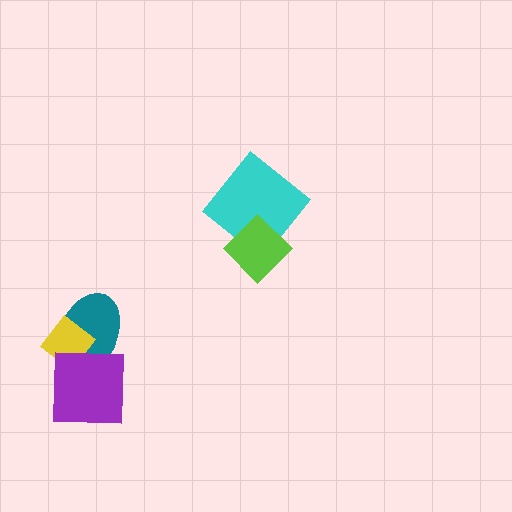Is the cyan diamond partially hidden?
Yes, it is partially covered by another shape.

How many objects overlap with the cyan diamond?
1 object overlaps with the cyan diamond.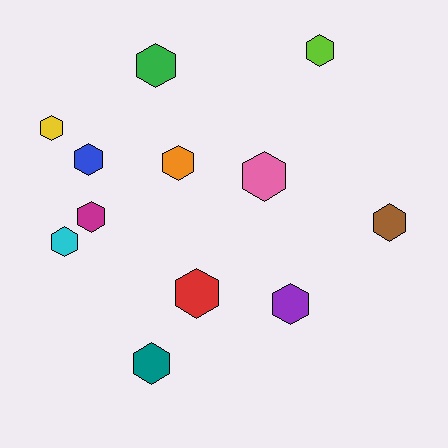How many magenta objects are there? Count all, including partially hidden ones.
There is 1 magenta object.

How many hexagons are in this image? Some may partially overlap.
There are 12 hexagons.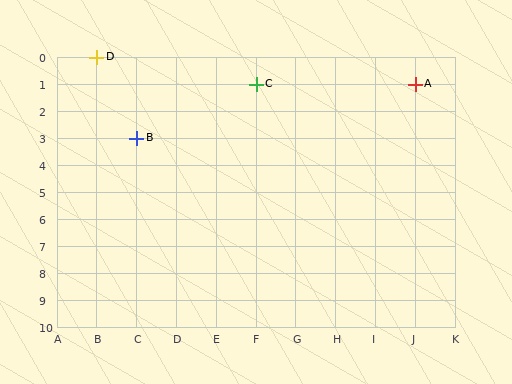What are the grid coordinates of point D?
Point D is at grid coordinates (B, 0).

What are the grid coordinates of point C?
Point C is at grid coordinates (F, 1).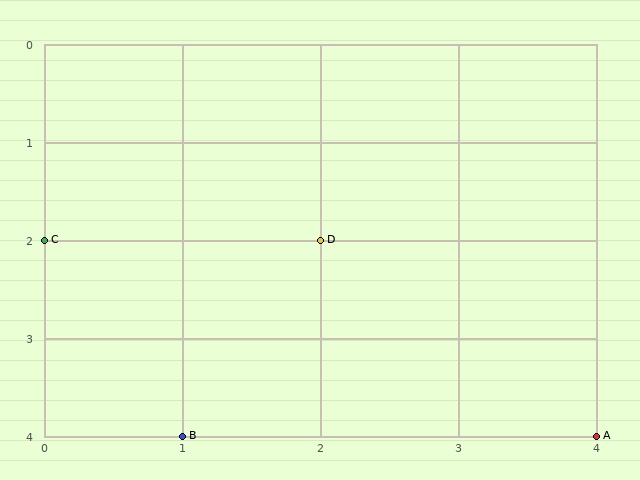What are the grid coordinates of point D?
Point D is at grid coordinates (2, 2).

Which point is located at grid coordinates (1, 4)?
Point B is at (1, 4).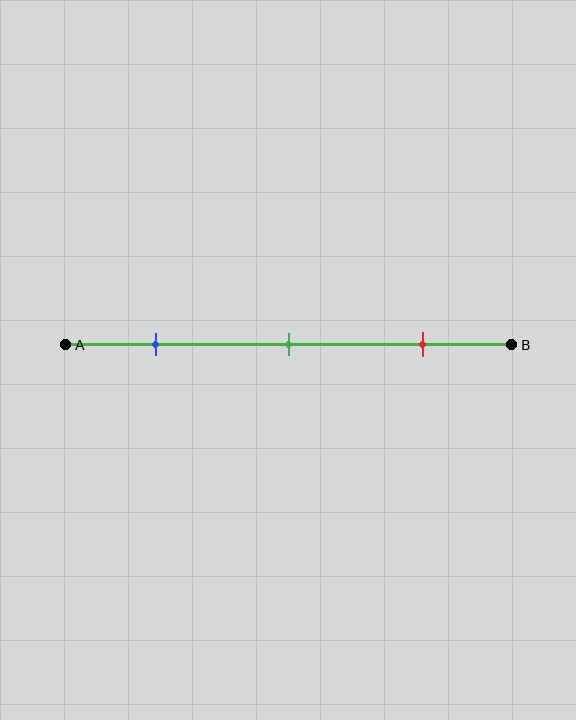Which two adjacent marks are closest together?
The blue and green marks are the closest adjacent pair.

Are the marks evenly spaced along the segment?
Yes, the marks are approximately evenly spaced.